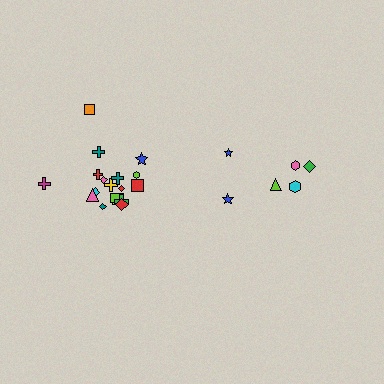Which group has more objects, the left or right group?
The left group.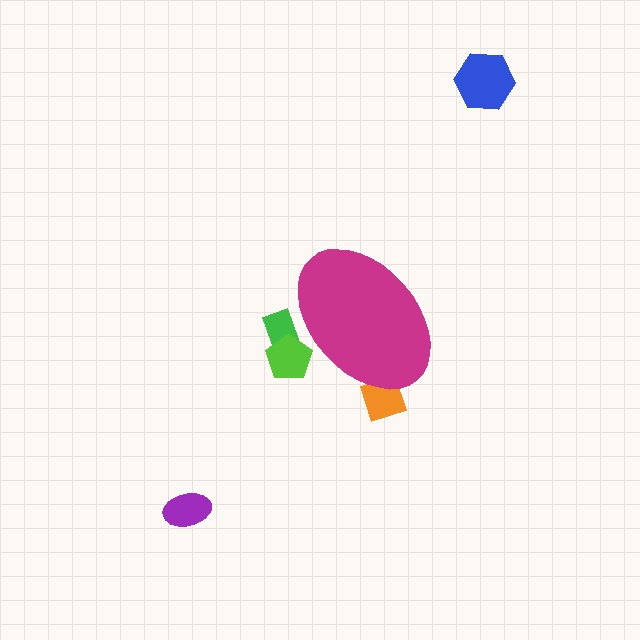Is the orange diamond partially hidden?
Yes, the orange diamond is partially hidden behind the magenta ellipse.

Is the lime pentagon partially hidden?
Yes, the lime pentagon is partially hidden behind the magenta ellipse.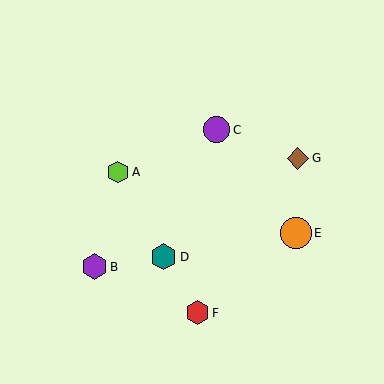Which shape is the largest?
The orange circle (labeled E) is the largest.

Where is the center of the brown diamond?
The center of the brown diamond is at (298, 158).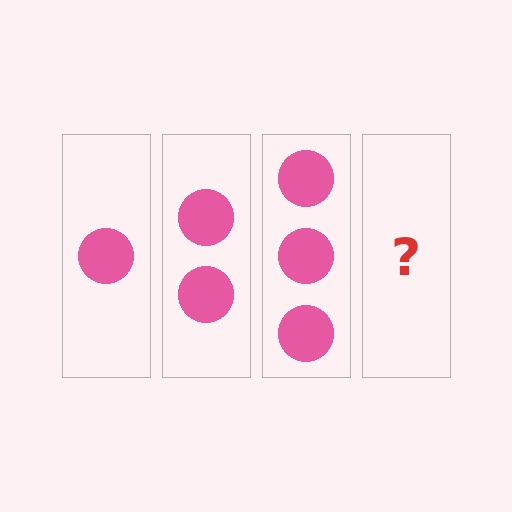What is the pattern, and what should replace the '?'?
The pattern is that each step adds one more circle. The '?' should be 4 circles.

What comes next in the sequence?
The next element should be 4 circles.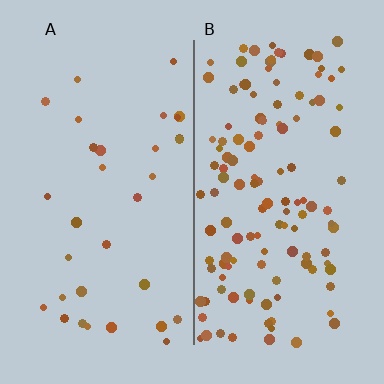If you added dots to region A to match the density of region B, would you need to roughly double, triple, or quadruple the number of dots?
Approximately quadruple.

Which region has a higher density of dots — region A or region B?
B (the right).